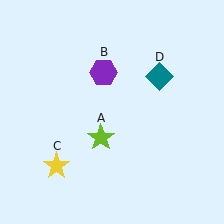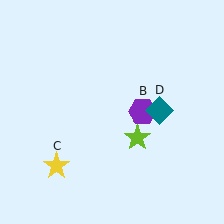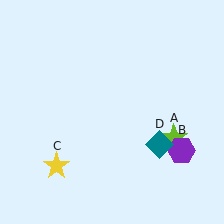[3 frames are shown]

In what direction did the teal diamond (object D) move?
The teal diamond (object D) moved down.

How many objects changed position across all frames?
3 objects changed position: lime star (object A), purple hexagon (object B), teal diamond (object D).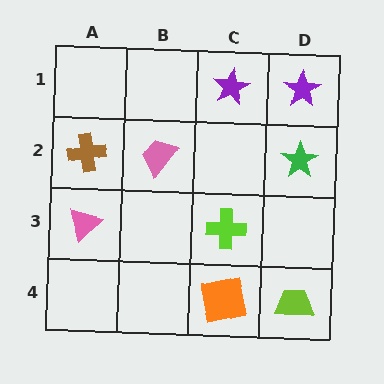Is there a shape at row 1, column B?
No, that cell is empty.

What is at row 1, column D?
A purple star.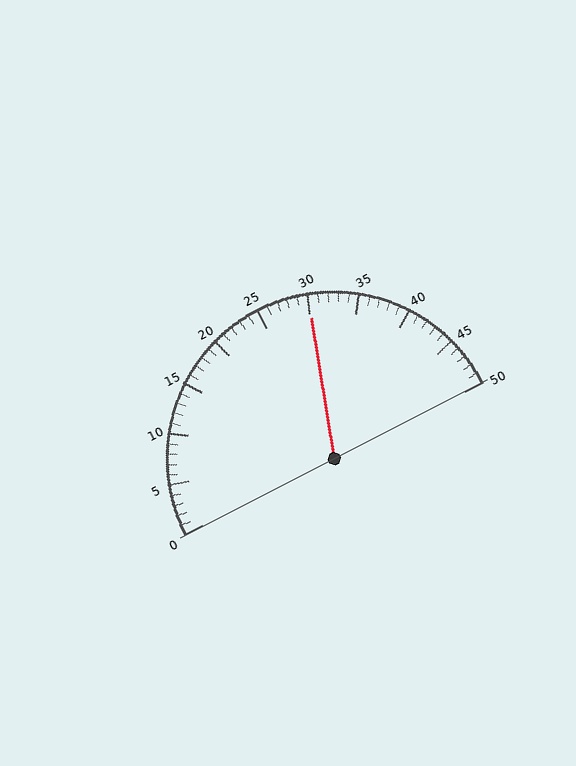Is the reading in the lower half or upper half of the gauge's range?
The reading is in the upper half of the range (0 to 50).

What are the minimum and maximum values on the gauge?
The gauge ranges from 0 to 50.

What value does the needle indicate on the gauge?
The needle indicates approximately 30.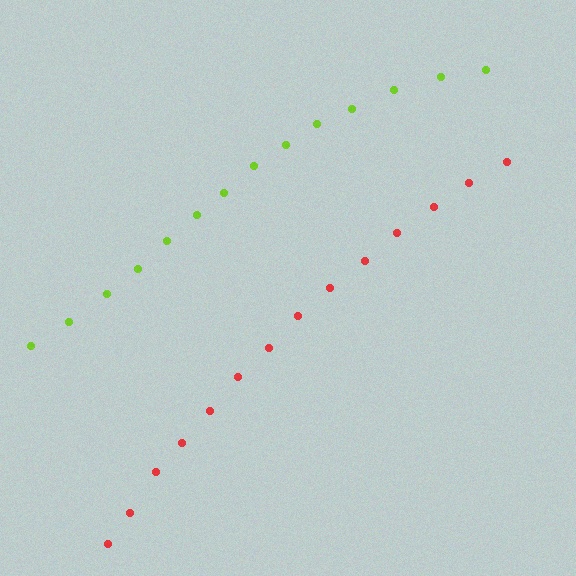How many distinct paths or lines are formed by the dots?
There are 2 distinct paths.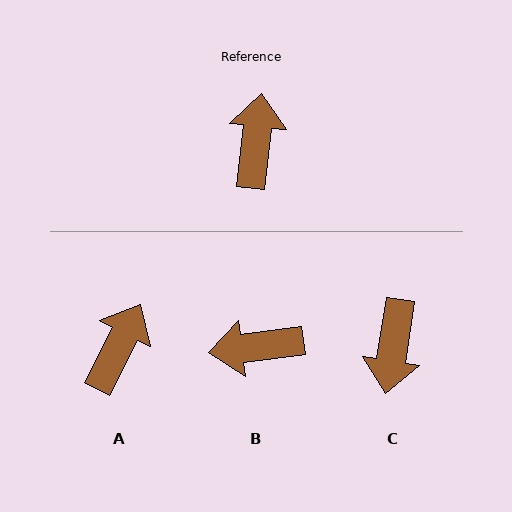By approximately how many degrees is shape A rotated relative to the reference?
Approximately 21 degrees clockwise.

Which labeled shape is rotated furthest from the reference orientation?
C, about 177 degrees away.